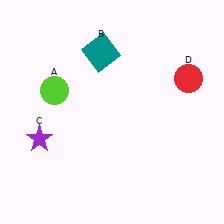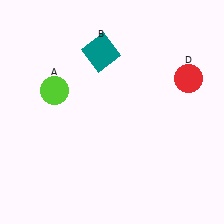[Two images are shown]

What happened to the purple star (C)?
The purple star (C) was removed in Image 2. It was in the bottom-left area of Image 1.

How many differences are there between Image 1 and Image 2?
There is 1 difference between the two images.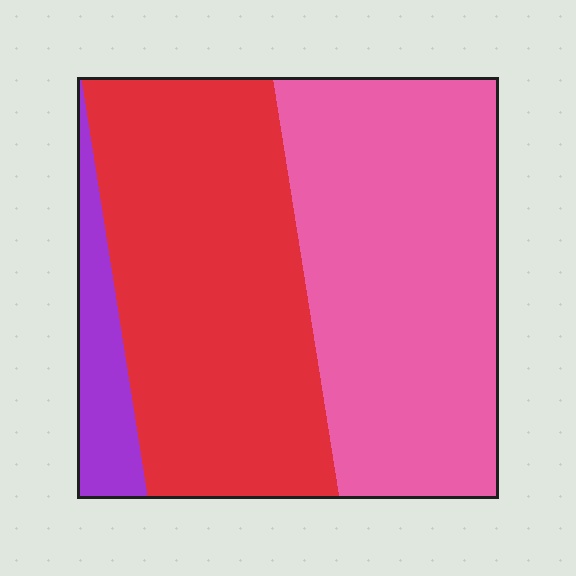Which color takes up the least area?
Purple, at roughly 10%.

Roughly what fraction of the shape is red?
Red covers roughly 45% of the shape.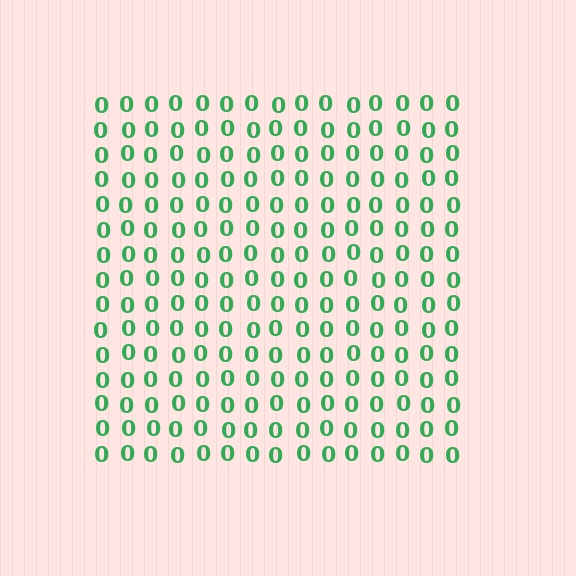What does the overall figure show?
The overall figure shows a square.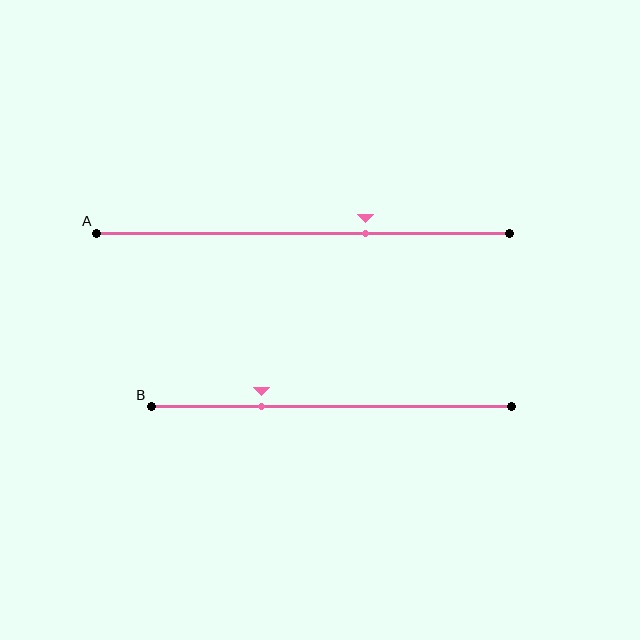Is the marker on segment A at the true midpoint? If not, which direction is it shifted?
No, the marker on segment A is shifted to the right by about 15% of the segment length.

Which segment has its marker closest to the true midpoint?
Segment A has its marker closest to the true midpoint.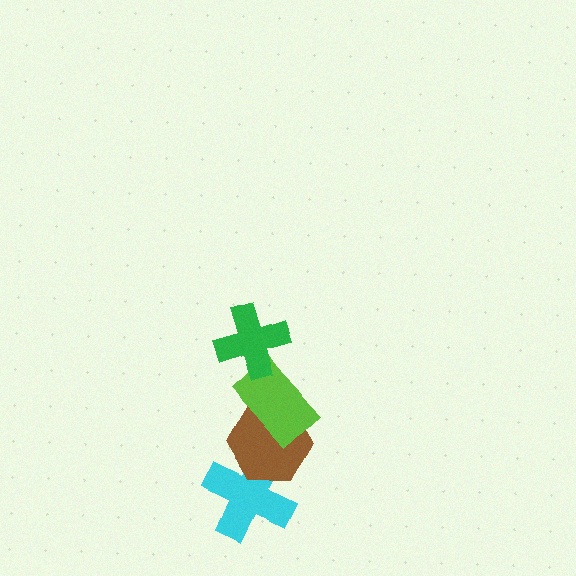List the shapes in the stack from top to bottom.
From top to bottom: the green cross, the lime rectangle, the brown hexagon, the cyan cross.